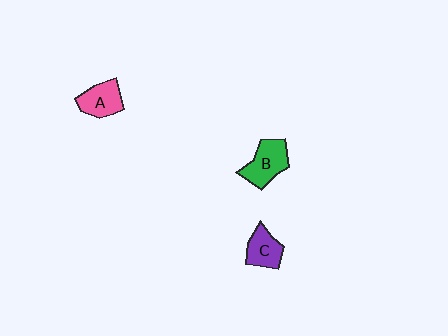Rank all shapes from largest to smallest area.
From largest to smallest: B (green), A (pink), C (purple).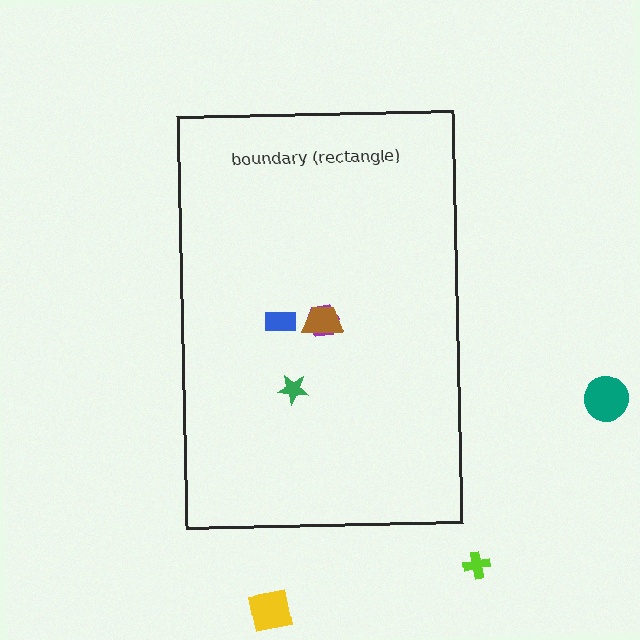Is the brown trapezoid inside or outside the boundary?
Inside.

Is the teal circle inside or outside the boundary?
Outside.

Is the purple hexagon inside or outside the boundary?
Inside.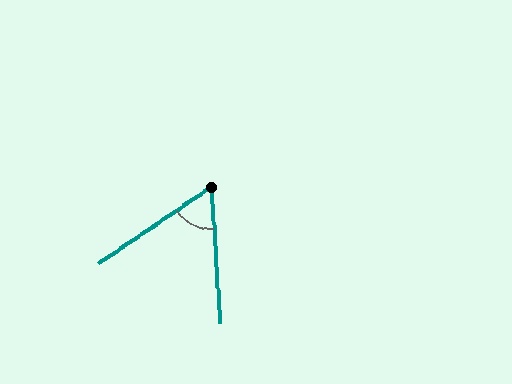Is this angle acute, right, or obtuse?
It is acute.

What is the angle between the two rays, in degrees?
Approximately 59 degrees.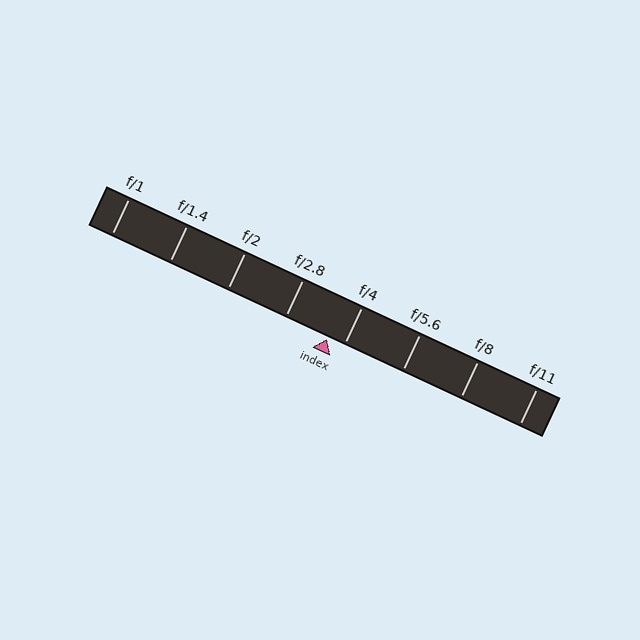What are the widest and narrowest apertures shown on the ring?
The widest aperture shown is f/1 and the narrowest is f/11.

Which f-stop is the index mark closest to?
The index mark is closest to f/4.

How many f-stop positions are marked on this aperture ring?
There are 8 f-stop positions marked.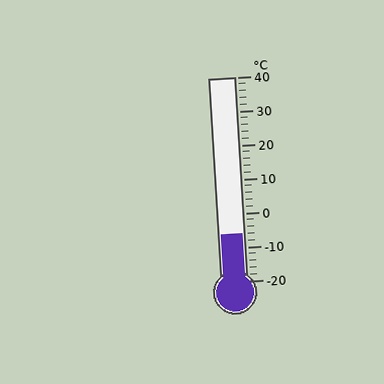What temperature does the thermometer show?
The thermometer shows approximately -6°C.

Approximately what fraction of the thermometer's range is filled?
The thermometer is filled to approximately 25% of its range.